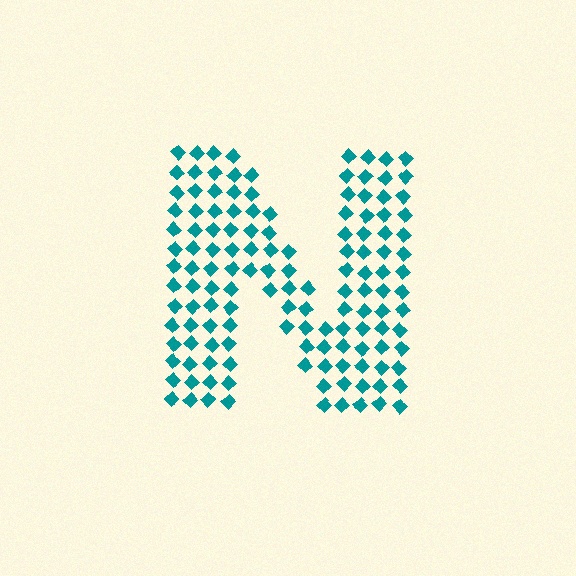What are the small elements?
The small elements are diamonds.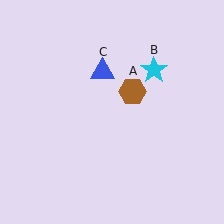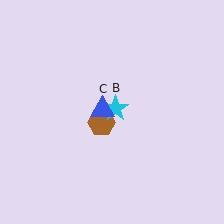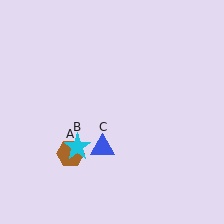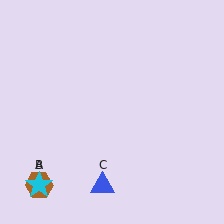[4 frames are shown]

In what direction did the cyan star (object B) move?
The cyan star (object B) moved down and to the left.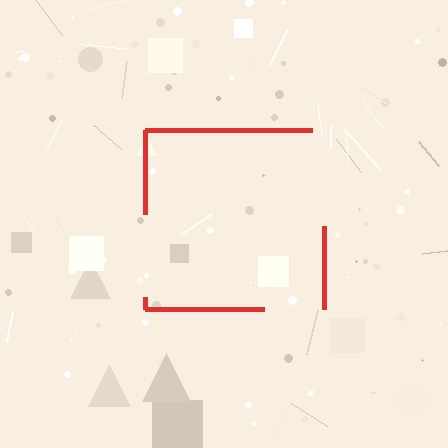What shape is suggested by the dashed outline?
The dashed outline suggests a square.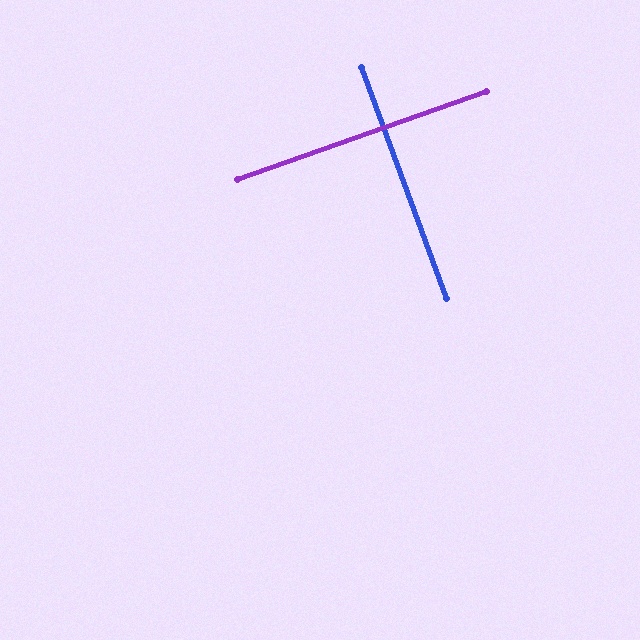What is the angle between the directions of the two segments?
Approximately 89 degrees.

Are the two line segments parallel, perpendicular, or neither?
Perpendicular — they meet at approximately 89°.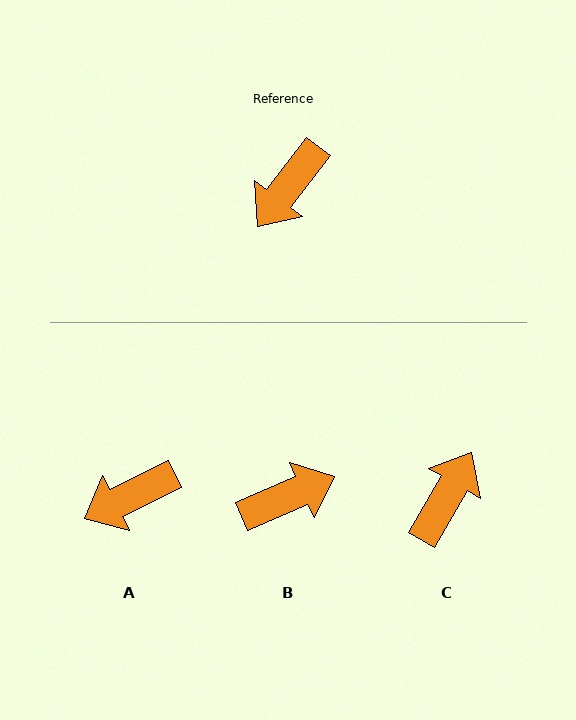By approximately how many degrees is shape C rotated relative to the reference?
Approximately 173 degrees clockwise.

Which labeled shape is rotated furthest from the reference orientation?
C, about 173 degrees away.